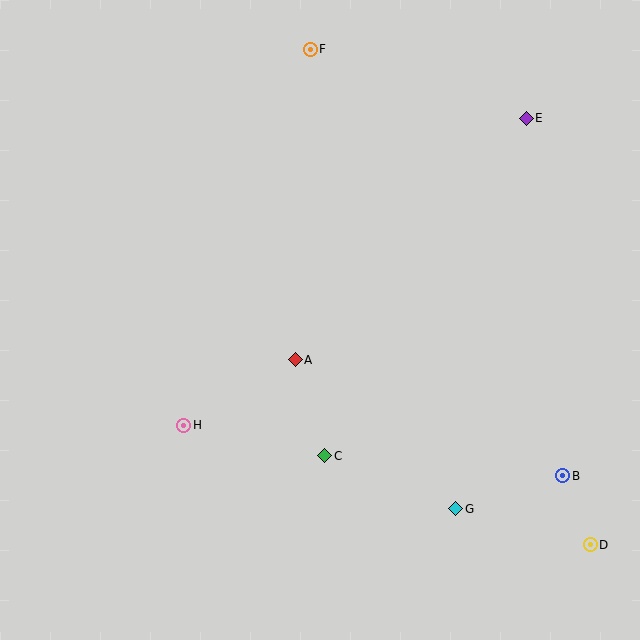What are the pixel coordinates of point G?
Point G is at (456, 509).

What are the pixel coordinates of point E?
Point E is at (526, 118).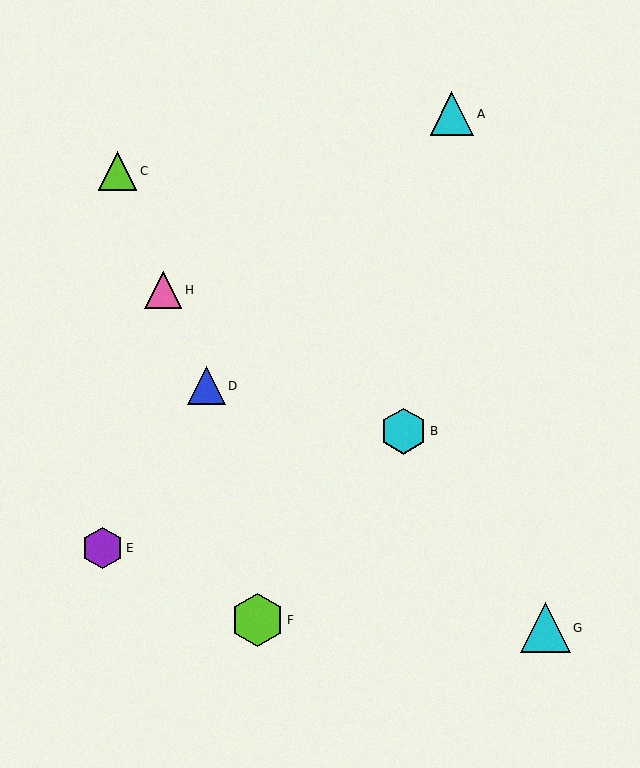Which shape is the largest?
The lime hexagon (labeled F) is the largest.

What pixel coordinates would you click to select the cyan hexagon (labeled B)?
Click at (404, 431) to select the cyan hexagon B.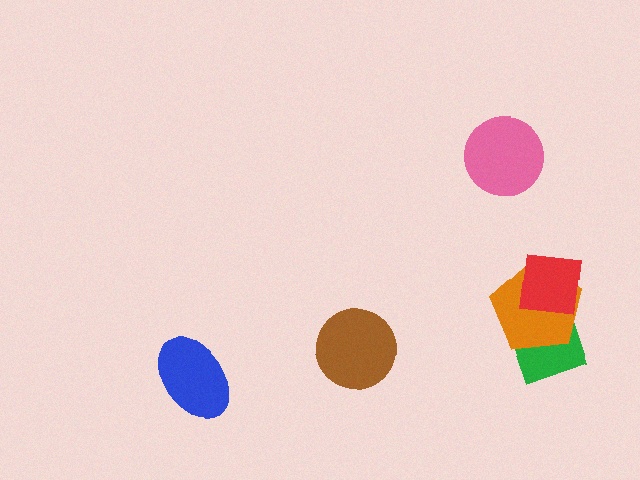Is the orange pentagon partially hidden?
Yes, it is partially covered by another shape.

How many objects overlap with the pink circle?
0 objects overlap with the pink circle.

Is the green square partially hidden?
Yes, it is partially covered by another shape.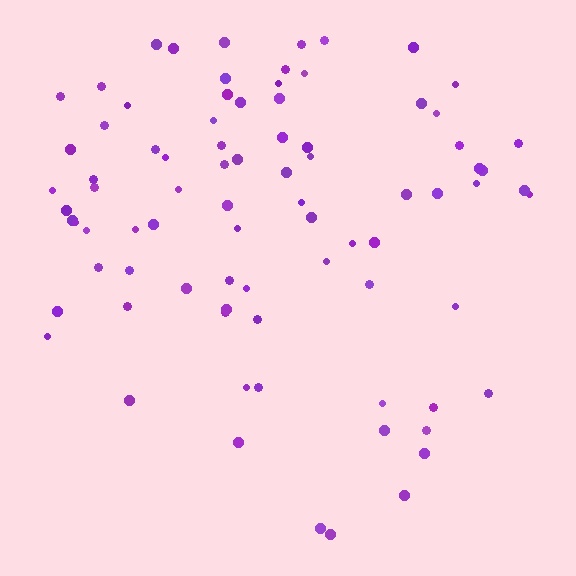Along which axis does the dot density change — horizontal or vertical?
Vertical.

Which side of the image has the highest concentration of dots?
The top.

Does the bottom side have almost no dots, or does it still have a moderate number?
Still a moderate number, just noticeably fewer than the top.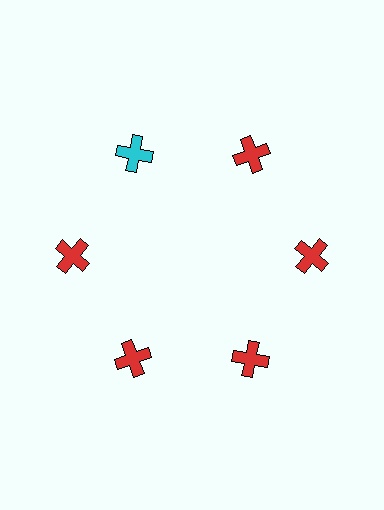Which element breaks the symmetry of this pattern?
The cyan cross at roughly the 11 o'clock position breaks the symmetry. All other shapes are red crosses.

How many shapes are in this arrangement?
There are 6 shapes arranged in a ring pattern.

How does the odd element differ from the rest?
It has a different color: cyan instead of red.